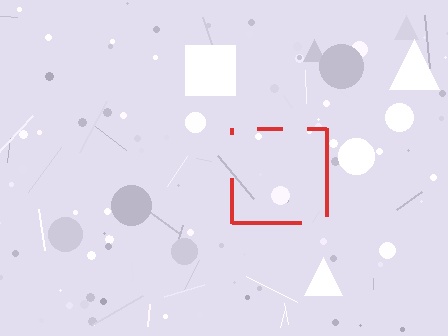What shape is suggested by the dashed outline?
The dashed outline suggests a square.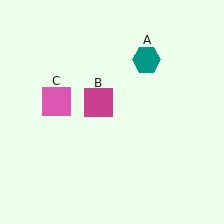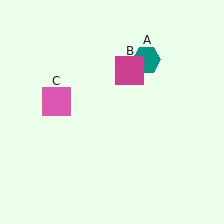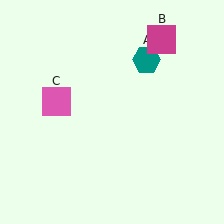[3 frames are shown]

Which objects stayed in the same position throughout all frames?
Teal hexagon (object A) and pink square (object C) remained stationary.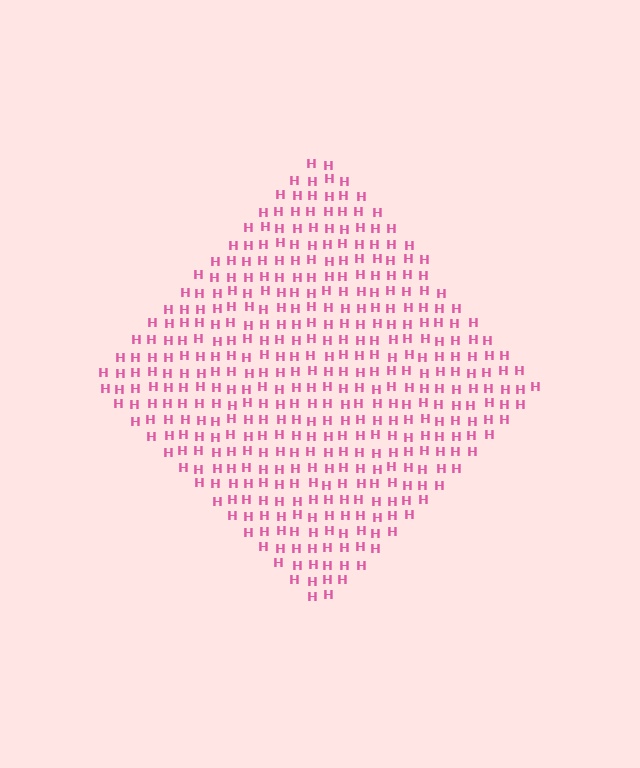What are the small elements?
The small elements are letter H's.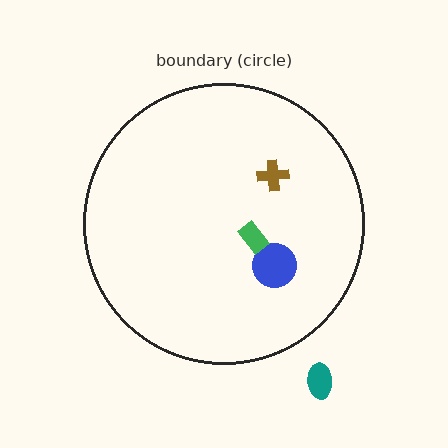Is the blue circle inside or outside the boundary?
Inside.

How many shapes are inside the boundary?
3 inside, 1 outside.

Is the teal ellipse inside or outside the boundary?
Outside.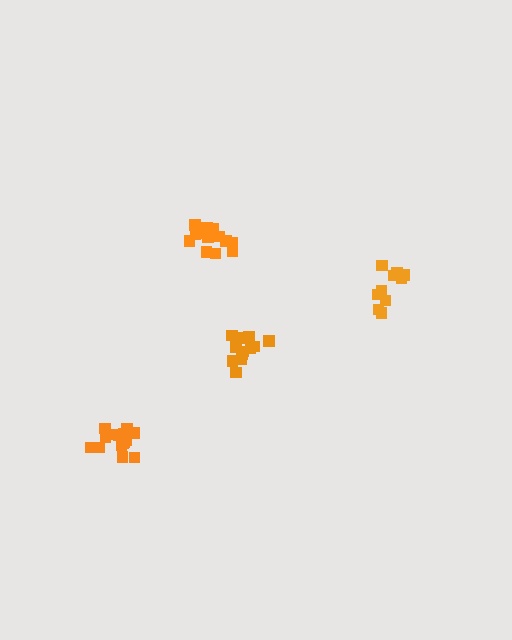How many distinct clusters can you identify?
There are 4 distinct clusters.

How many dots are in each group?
Group 1: 14 dots, Group 2: 14 dots, Group 3: 10 dots, Group 4: 15 dots (53 total).